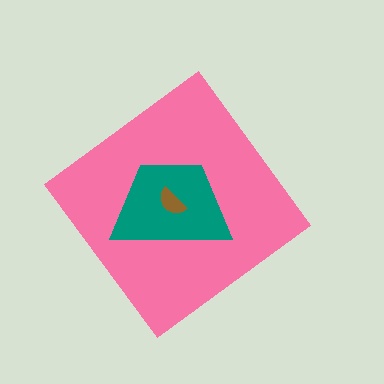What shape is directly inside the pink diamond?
The teal trapezoid.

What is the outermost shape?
The pink diamond.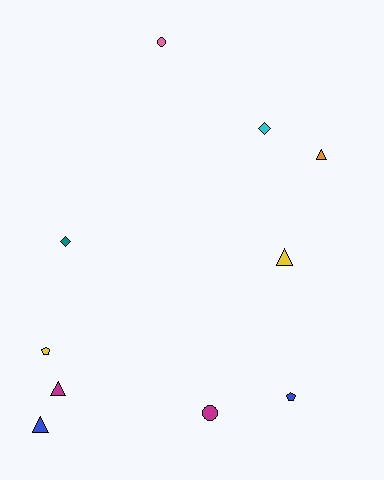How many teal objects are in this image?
There is 1 teal object.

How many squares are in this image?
There are no squares.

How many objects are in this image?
There are 10 objects.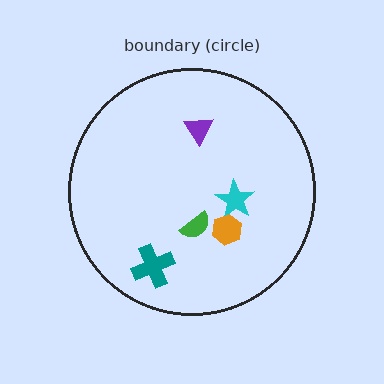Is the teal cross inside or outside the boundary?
Inside.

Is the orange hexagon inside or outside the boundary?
Inside.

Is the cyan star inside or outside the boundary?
Inside.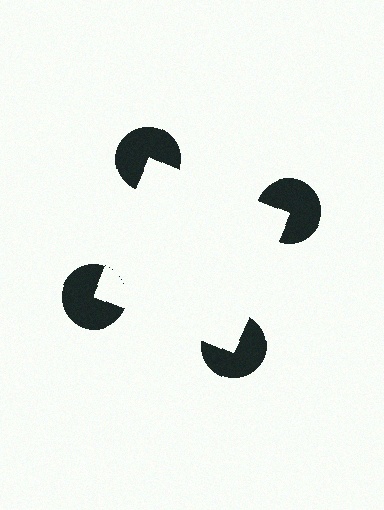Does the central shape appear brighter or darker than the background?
It typically appears slightly brighter than the background, even though no actual brightness change is drawn.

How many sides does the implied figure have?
4 sides.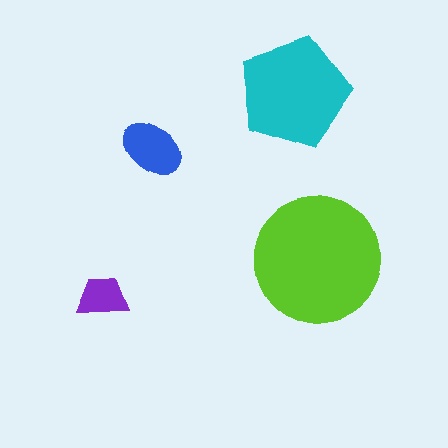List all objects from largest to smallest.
The lime circle, the cyan pentagon, the blue ellipse, the purple trapezoid.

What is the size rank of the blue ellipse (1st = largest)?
3rd.